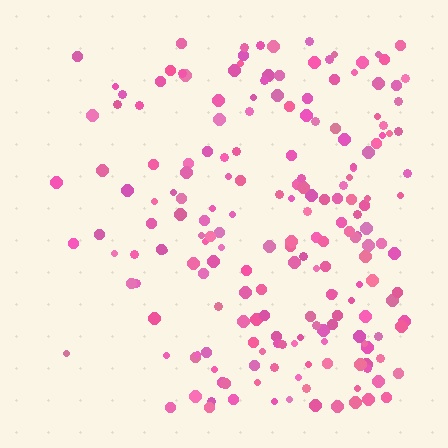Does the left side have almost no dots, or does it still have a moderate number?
Still a moderate number, just noticeably fewer than the right.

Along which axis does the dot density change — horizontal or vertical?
Horizontal.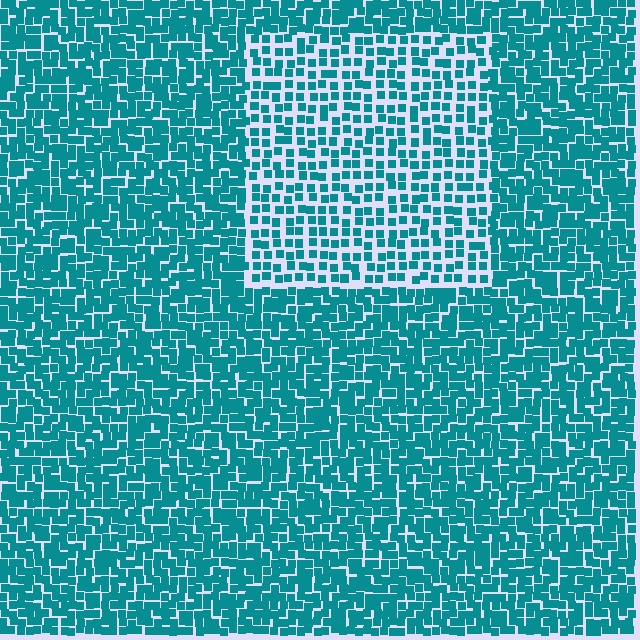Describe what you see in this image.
The image contains small teal elements arranged at two different densities. A rectangle-shaped region is visible where the elements are less densely packed than the surrounding area.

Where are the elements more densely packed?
The elements are more densely packed outside the rectangle boundary.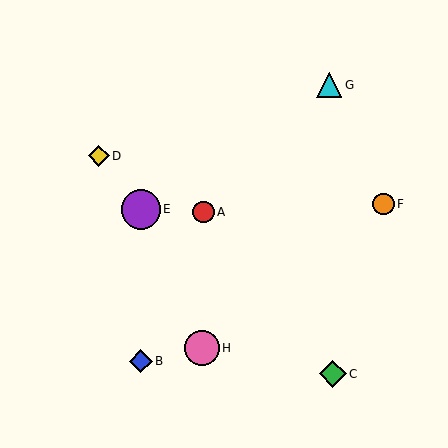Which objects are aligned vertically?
Objects B, E are aligned vertically.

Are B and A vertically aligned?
No, B is at x≈141 and A is at x≈203.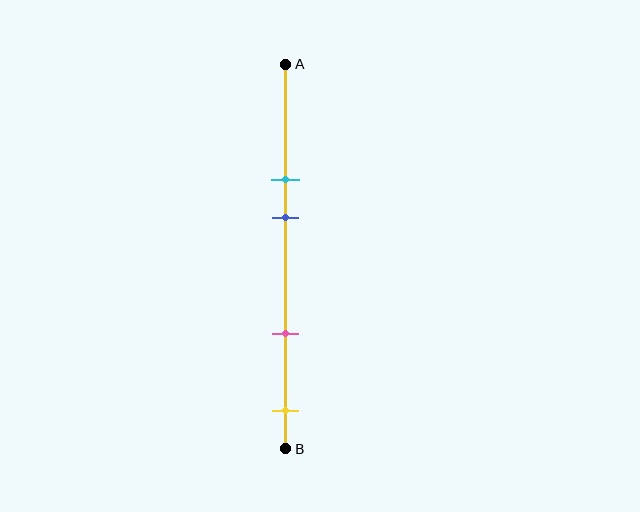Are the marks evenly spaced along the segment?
No, the marks are not evenly spaced.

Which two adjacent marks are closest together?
The cyan and blue marks are the closest adjacent pair.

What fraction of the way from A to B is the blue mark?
The blue mark is approximately 40% (0.4) of the way from A to B.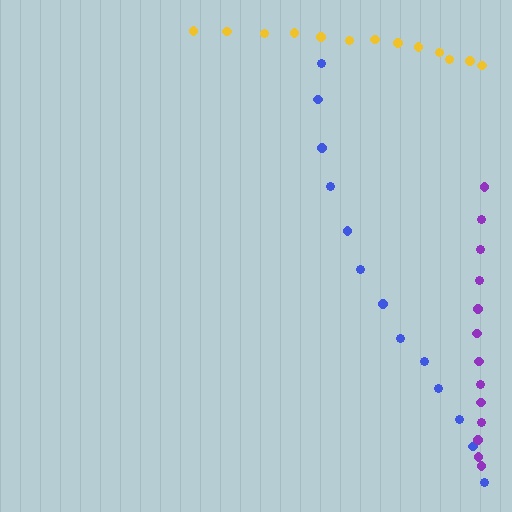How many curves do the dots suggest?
There are 3 distinct paths.